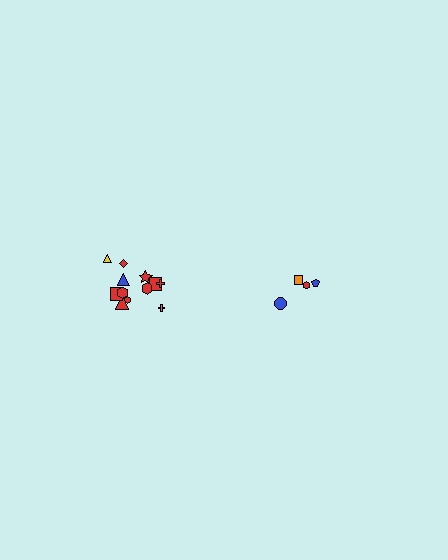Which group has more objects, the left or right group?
The left group.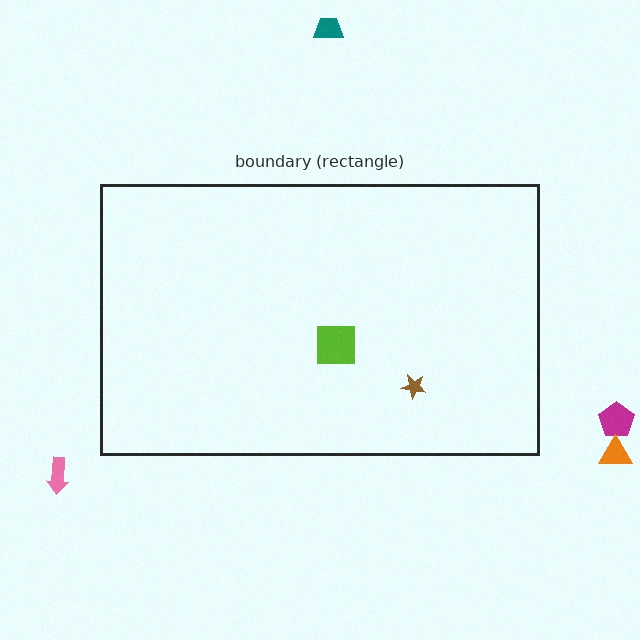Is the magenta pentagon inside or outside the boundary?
Outside.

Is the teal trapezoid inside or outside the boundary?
Outside.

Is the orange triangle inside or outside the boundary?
Outside.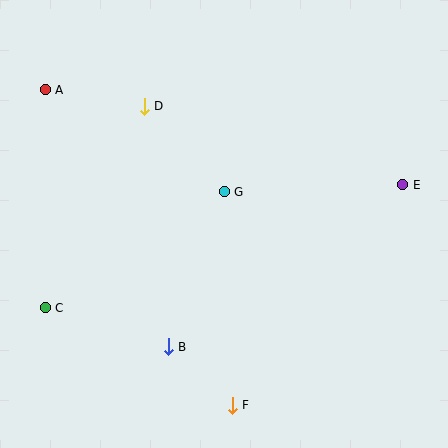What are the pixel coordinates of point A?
Point A is at (45, 90).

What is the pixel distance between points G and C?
The distance between G and C is 213 pixels.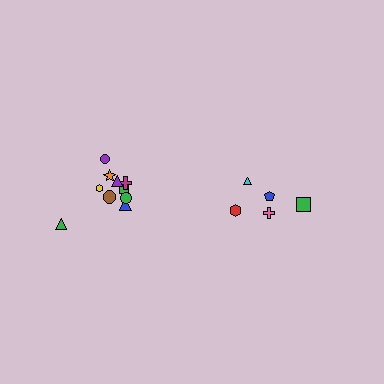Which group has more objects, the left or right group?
The left group.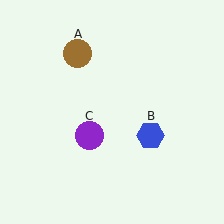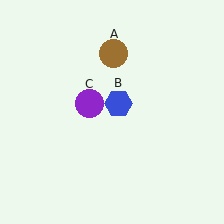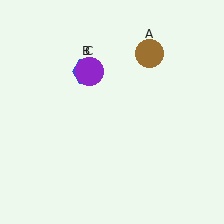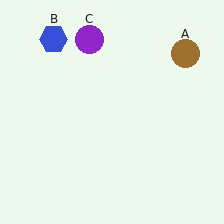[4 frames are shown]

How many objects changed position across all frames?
3 objects changed position: brown circle (object A), blue hexagon (object B), purple circle (object C).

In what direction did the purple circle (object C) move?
The purple circle (object C) moved up.